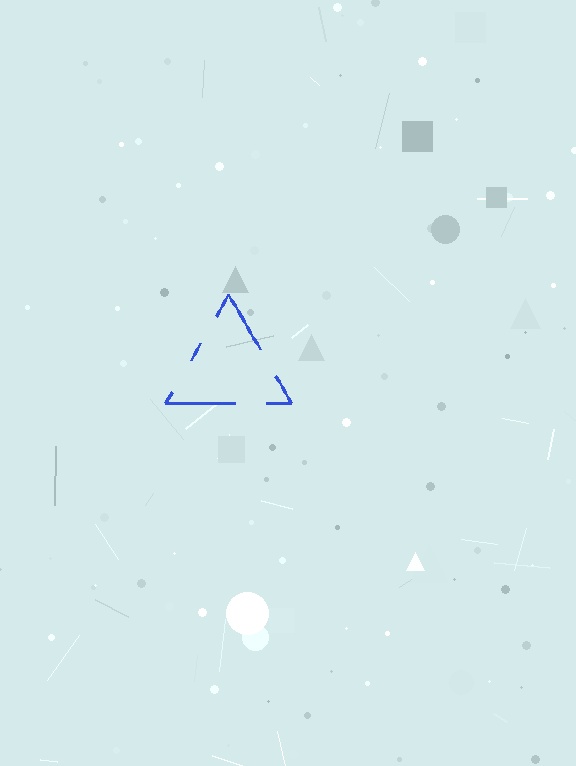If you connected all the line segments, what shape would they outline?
They would outline a triangle.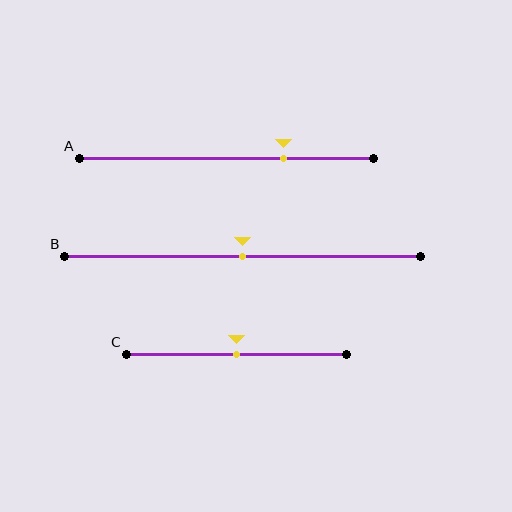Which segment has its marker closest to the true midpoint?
Segment B has its marker closest to the true midpoint.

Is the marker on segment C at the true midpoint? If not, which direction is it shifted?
Yes, the marker on segment C is at the true midpoint.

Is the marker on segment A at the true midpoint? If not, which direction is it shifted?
No, the marker on segment A is shifted to the right by about 20% of the segment length.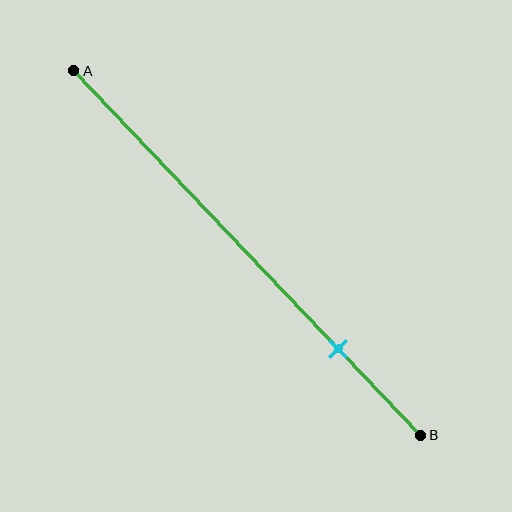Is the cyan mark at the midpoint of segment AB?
No, the mark is at about 75% from A, not at the 50% midpoint.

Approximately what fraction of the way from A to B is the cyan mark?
The cyan mark is approximately 75% of the way from A to B.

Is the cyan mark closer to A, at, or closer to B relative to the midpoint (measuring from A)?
The cyan mark is closer to point B than the midpoint of segment AB.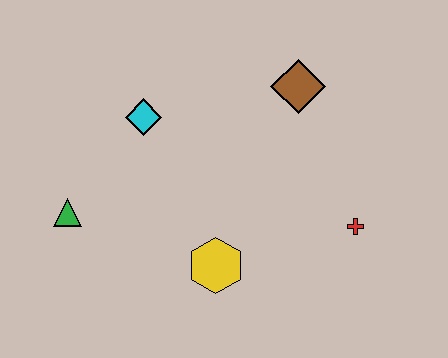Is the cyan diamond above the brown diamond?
No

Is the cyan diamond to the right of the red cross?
No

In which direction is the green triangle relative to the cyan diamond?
The green triangle is below the cyan diamond.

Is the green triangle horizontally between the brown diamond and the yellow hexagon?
No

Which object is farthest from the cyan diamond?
The red cross is farthest from the cyan diamond.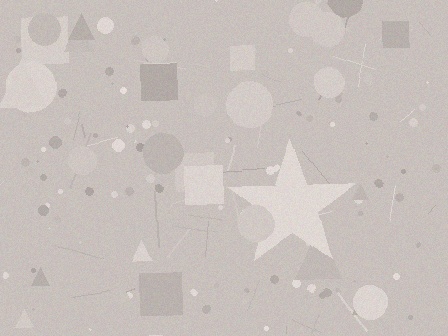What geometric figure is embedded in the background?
A star is embedded in the background.